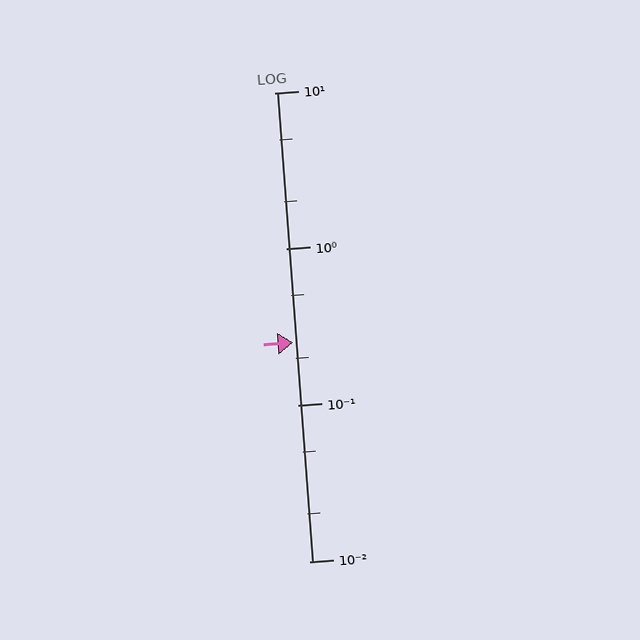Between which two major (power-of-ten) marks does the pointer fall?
The pointer is between 0.1 and 1.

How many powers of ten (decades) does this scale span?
The scale spans 3 decades, from 0.01 to 10.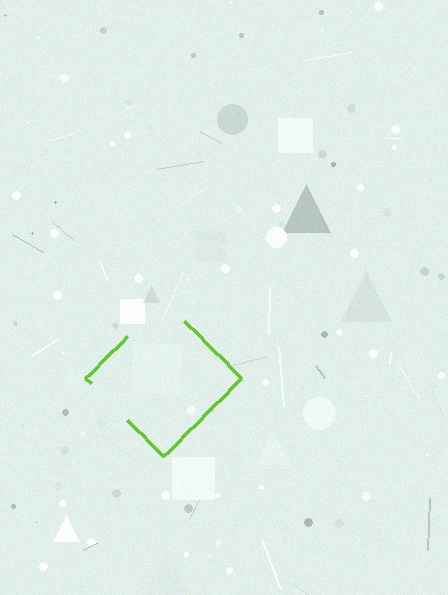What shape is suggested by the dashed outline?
The dashed outline suggests a diamond.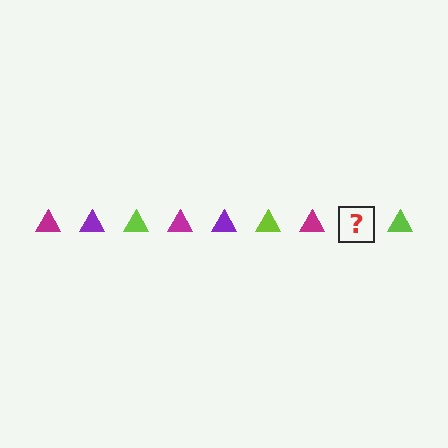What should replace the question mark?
The question mark should be replaced with a purple triangle.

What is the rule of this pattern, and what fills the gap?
The rule is that the pattern cycles through magenta, purple, lime triangles. The gap should be filled with a purple triangle.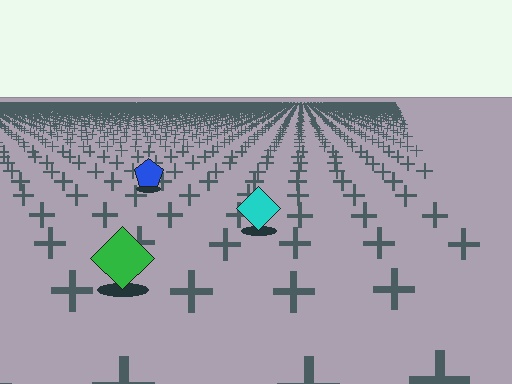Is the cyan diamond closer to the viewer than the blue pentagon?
Yes. The cyan diamond is closer — you can tell from the texture gradient: the ground texture is coarser near it.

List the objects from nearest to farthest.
From nearest to farthest: the green diamond, the cyan diamond, the blue pentagon.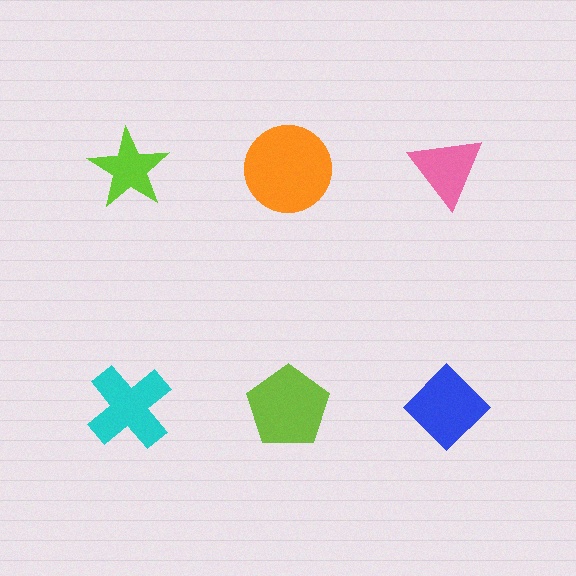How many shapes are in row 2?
3 shapes.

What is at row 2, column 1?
A cyan cross.